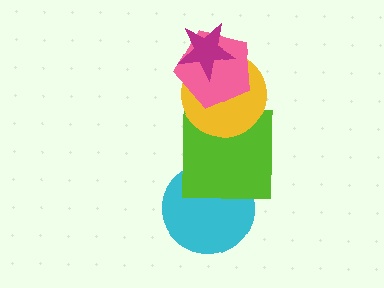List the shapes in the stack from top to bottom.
From top to bottom: the magenta star, the pink pentagon, the yellow circle, the lime square, the cyan circle.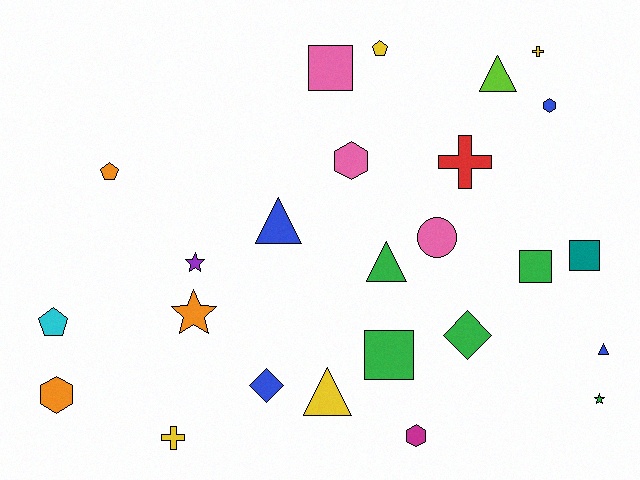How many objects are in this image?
There are 25 objects.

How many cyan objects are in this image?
There is 1 cyan object.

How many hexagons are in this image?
There are 4 hexagons.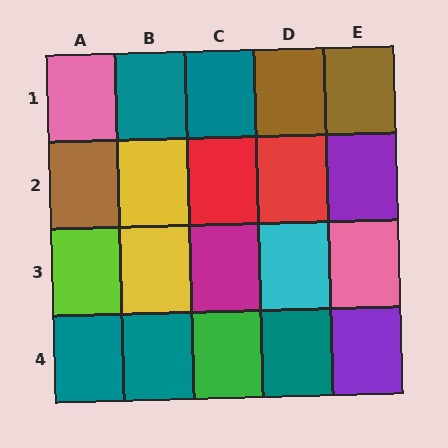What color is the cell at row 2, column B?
Yellow.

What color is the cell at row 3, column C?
Magenta.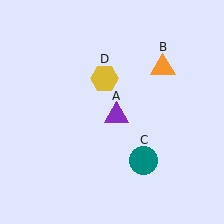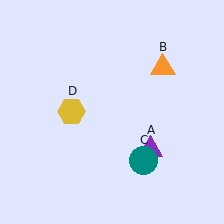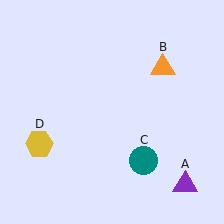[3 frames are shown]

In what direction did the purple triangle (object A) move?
The purple triangle (object A) moved down and to the right.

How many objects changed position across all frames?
2 objects changed position: purple triangle (object A), yellow hexagon (object D).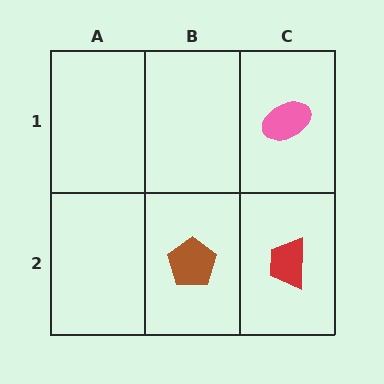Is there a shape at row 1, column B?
No, that cell is empty.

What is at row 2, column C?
A red trapezoid.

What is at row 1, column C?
A pink ellipse.